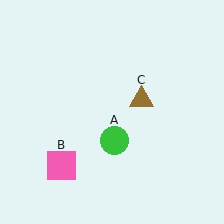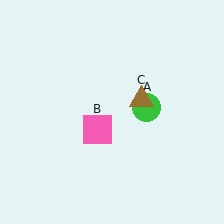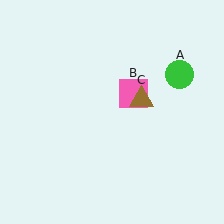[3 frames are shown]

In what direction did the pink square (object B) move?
The pink square (object B) moved up and to the right.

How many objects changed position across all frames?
2 objects changed position: green circle (object A), pink square (object B).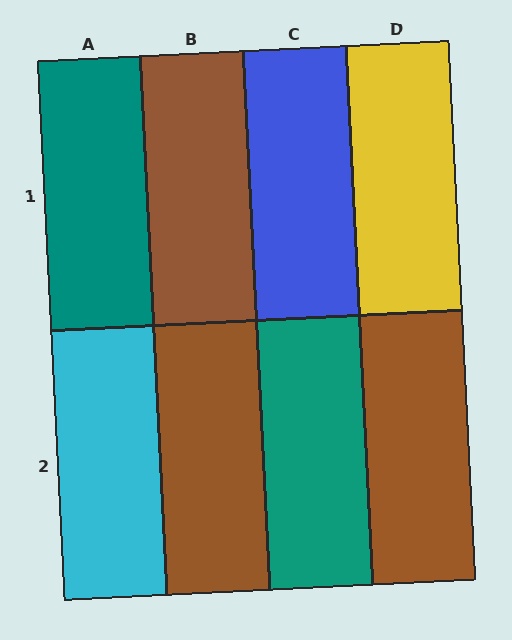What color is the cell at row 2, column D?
Brown.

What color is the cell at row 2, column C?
Teal.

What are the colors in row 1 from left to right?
Teal, brown, blue, yellow.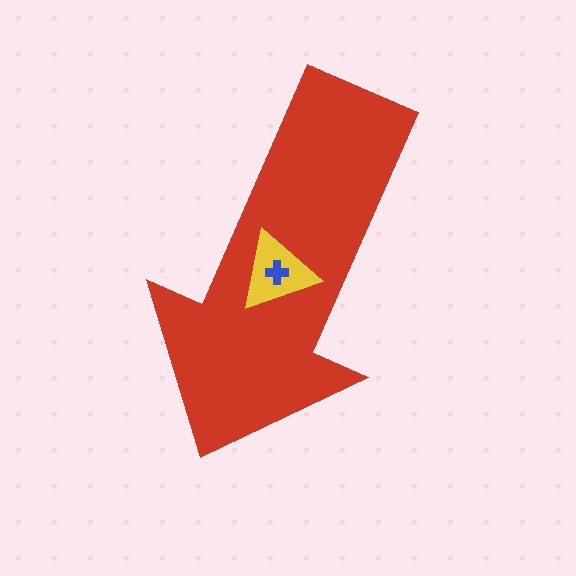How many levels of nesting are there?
3.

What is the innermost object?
The blue cross.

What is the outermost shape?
The red arrow.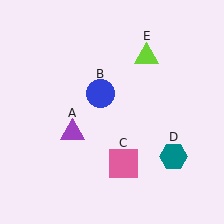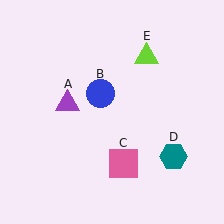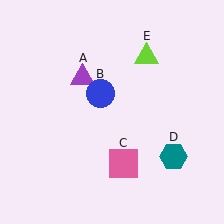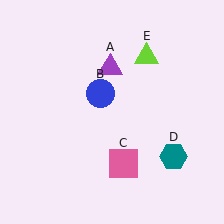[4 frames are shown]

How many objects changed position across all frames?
1 object changed position: purple triangle (object A).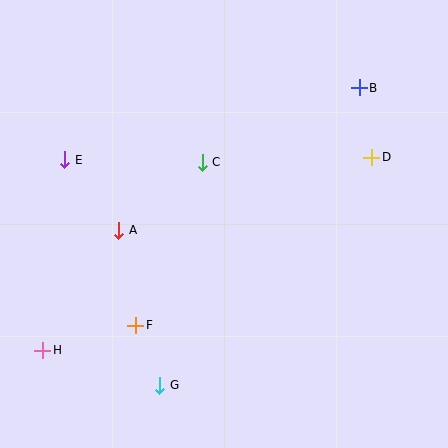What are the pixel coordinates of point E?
Point E is at (65, 160).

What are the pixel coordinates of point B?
Point B is at (359, 88).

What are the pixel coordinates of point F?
Point F is at (136, 325).